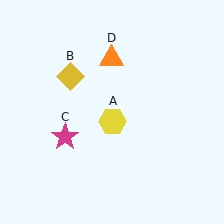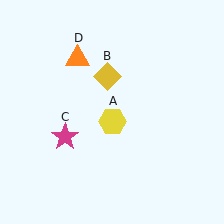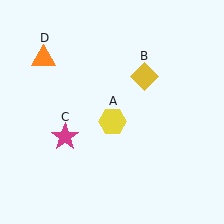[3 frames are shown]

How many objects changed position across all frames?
2 objects changed position: yellow diamond (object B), orange triangle (object D).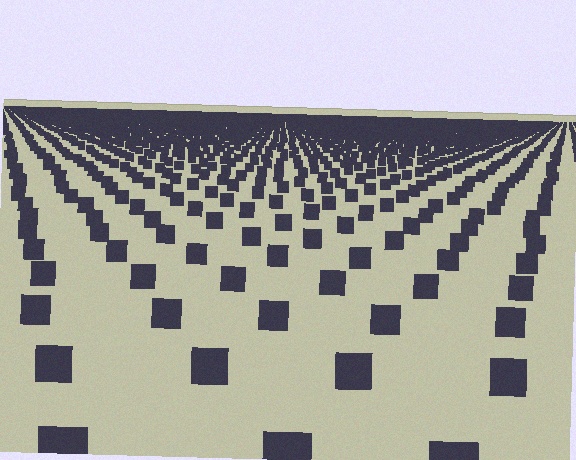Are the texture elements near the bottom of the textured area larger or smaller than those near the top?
Larger. Near the bottom, elements are closer to the viewer and appear at a bigger on-screen size.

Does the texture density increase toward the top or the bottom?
Density increases toward the top.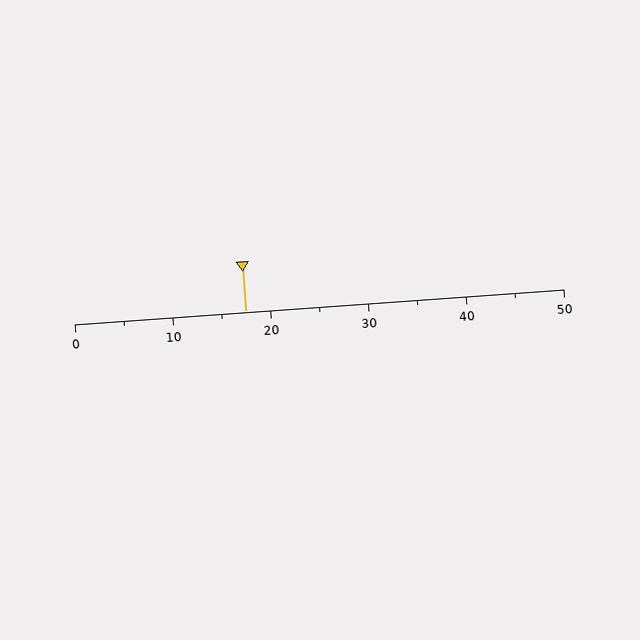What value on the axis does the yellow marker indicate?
The marker indicates approximately 17.5.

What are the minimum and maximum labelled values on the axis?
The axis runs from 0 to 50.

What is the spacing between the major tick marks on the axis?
The major ticks are spaced 10 apart.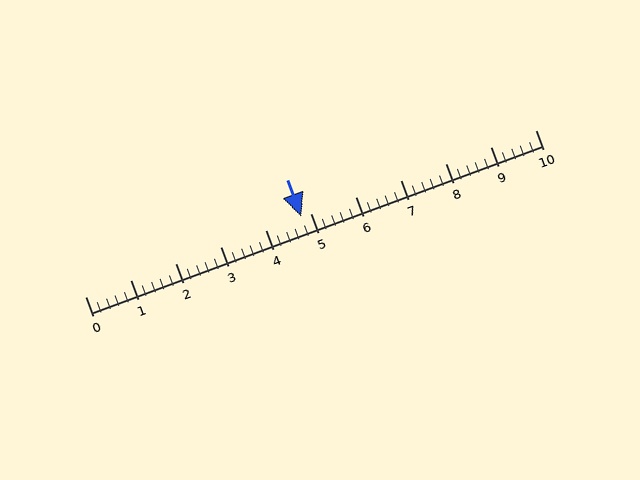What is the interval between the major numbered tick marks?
The major tick marks are spaced 1 units apart.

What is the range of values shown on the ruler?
The ruler shows values from 0 to 10.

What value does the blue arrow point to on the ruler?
The blue arrow points to approximately 4.8.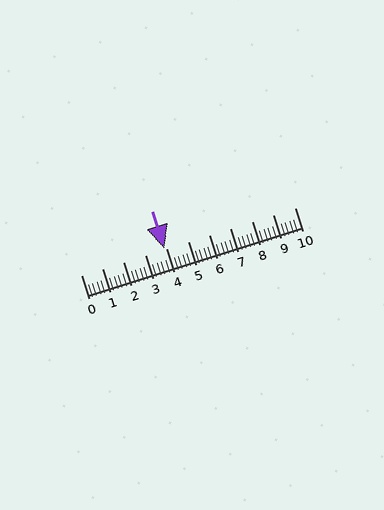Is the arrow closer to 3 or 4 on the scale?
The arrow is closer to 4.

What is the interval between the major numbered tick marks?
The major tick marks are spaced 1 units apart.